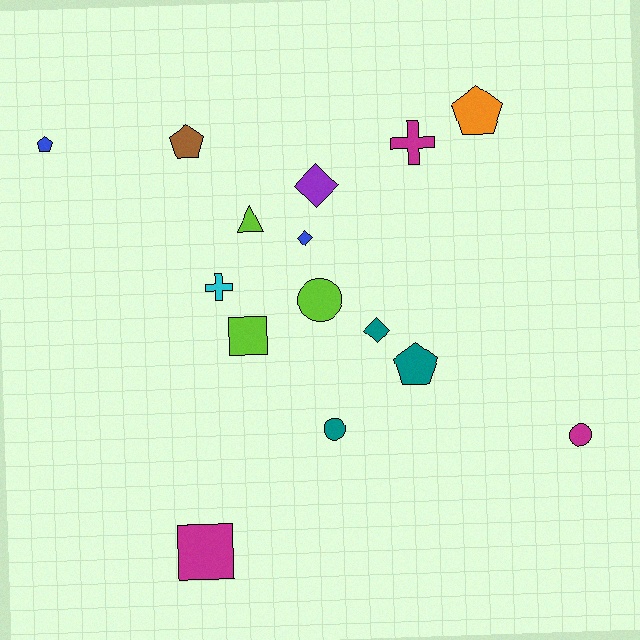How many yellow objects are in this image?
There are no yellow objects.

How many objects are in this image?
There are 15 objects.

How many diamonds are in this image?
There are 3 diamonds.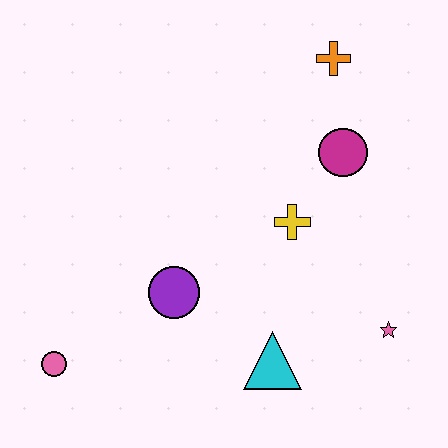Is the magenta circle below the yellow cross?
No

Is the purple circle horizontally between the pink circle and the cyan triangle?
Yes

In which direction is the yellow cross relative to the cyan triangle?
The yellow cross is above the cyan triangle.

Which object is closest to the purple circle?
The cyan triangle is closest to the purple circle.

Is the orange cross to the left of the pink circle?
No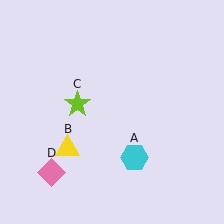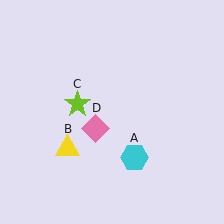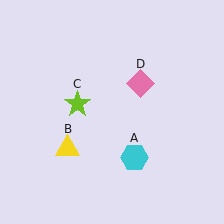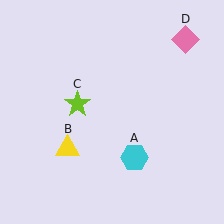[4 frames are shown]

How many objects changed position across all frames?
1 object changed position: pink diamond (object D).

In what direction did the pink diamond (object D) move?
The pink diamond (object D) moved up and to the right.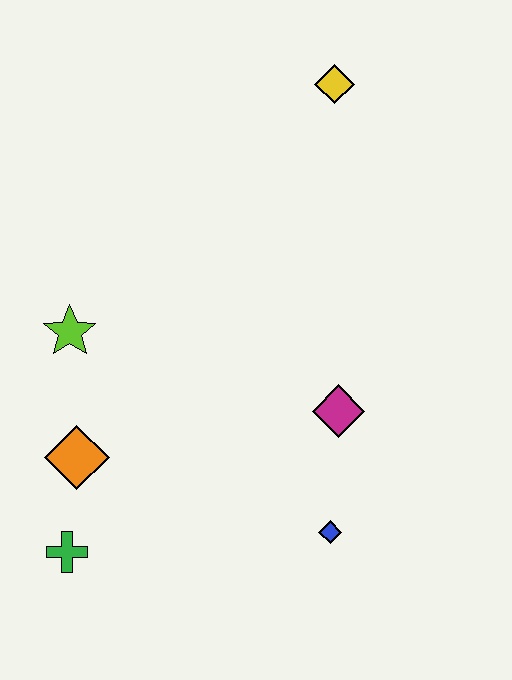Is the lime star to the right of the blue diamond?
No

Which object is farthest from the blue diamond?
The yellow diamond is farthest from the blue diamond.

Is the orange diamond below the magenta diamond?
Yes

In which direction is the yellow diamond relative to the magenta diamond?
The yellow diamond is above the magenta diamond.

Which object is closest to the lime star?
The orange diamond is closest to the lime star.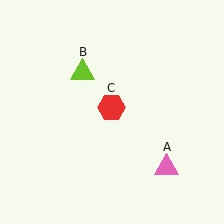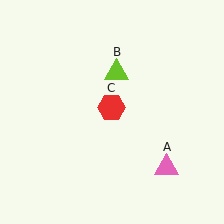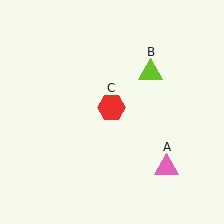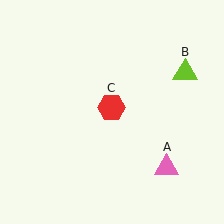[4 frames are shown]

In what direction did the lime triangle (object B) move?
The lime triangle (object B) moved right.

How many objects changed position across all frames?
1 object changed position: lime triangle (object B).